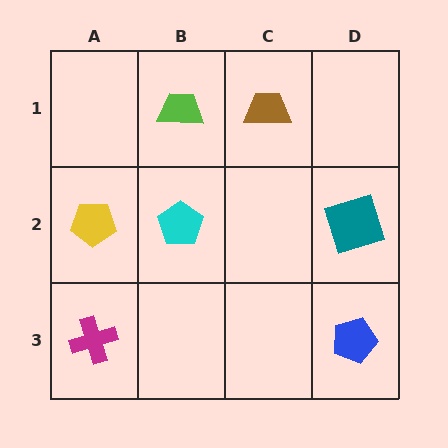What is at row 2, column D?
A teal square.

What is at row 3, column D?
A blue pentagon.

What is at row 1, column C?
A brown trapezoid.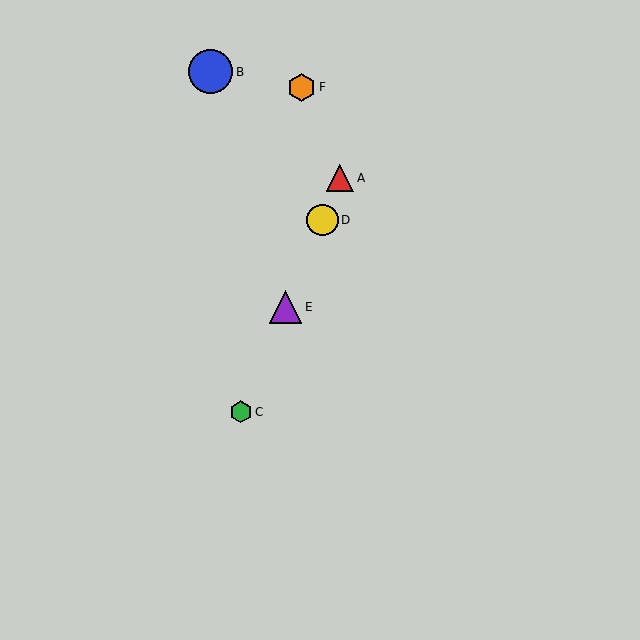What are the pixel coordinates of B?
Object B is at (211, 72).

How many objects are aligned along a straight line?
4 objects (A, C, D, E) are aligned along a straight line.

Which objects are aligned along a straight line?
Objects A, C, D, E are aligned along a straight line.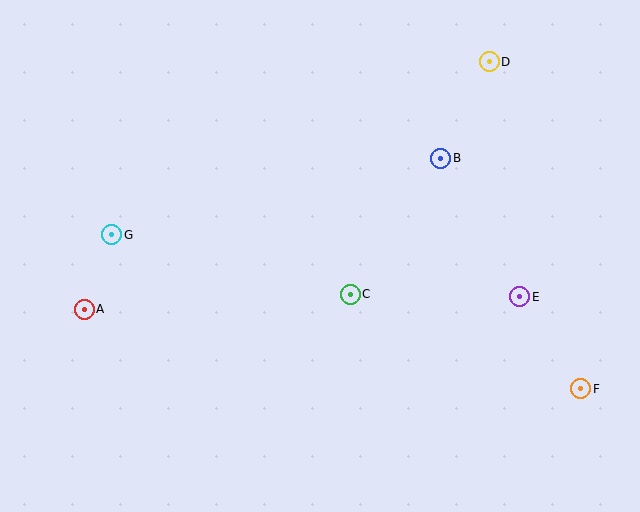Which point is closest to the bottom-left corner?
Point A is closest to the bottom-left corner.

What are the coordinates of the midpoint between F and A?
The midpoint between F and A is at (332, 349).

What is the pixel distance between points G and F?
The distance between G and F is 494 pixels.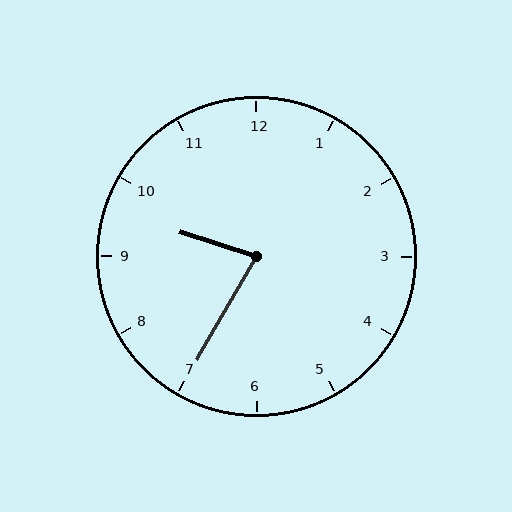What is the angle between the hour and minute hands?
Approximately 78 degrees.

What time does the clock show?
9:35.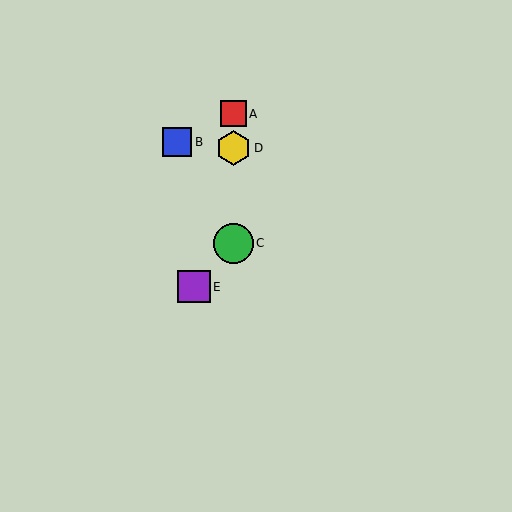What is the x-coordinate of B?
Object B is at x≈177.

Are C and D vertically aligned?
Yes, both are at x≈233.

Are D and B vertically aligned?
No, D is at x≈233 and B is at x≈177.